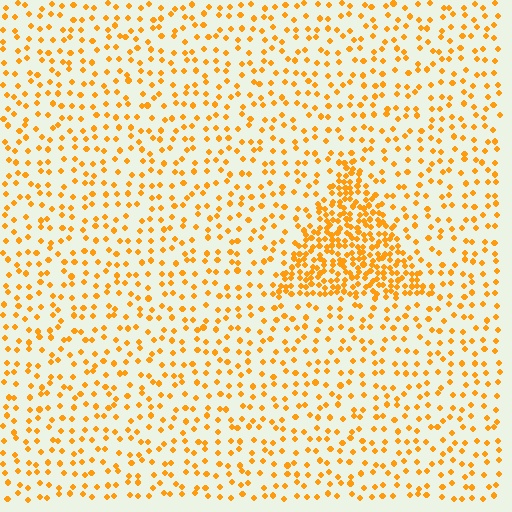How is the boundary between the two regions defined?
The boundary is defined by a change in element density (approximately 2.9x ratio). All elements are the same color, size, and shape.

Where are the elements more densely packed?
The elements are more densely packed inside the triangle boundary.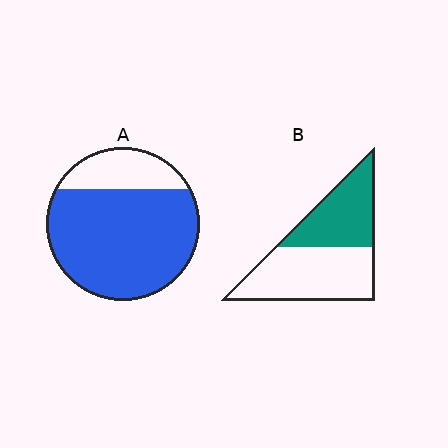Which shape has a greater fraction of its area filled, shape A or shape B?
Shape A.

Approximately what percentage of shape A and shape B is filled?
A is approximately 80% and B is approximately 40%.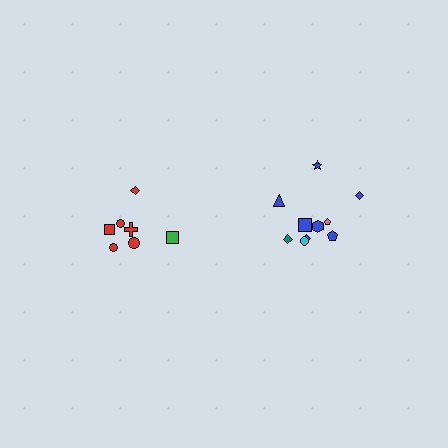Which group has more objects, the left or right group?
The right group.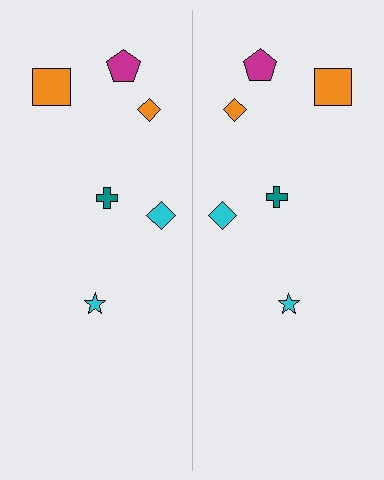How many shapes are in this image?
There are 12 shapes in this image.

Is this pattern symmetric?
Yes, this pattern has bilateral (reflection) symmetry.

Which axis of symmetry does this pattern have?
The pattern has a vertical axis of symmetry running through the center of the image.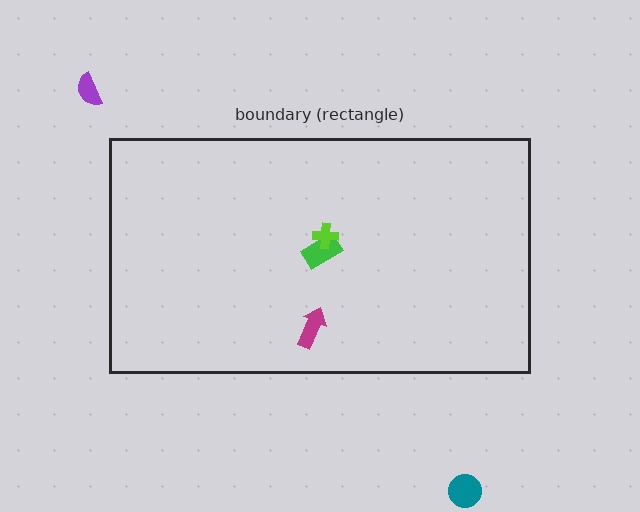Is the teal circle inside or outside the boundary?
Outside.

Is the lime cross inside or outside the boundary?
Inside.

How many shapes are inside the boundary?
3 inside, 2 outside.